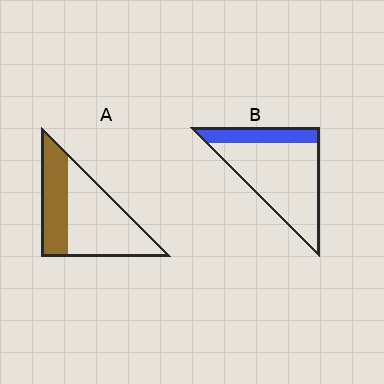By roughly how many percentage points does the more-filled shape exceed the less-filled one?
By roughly 15 percentage points (A over B).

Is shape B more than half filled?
No.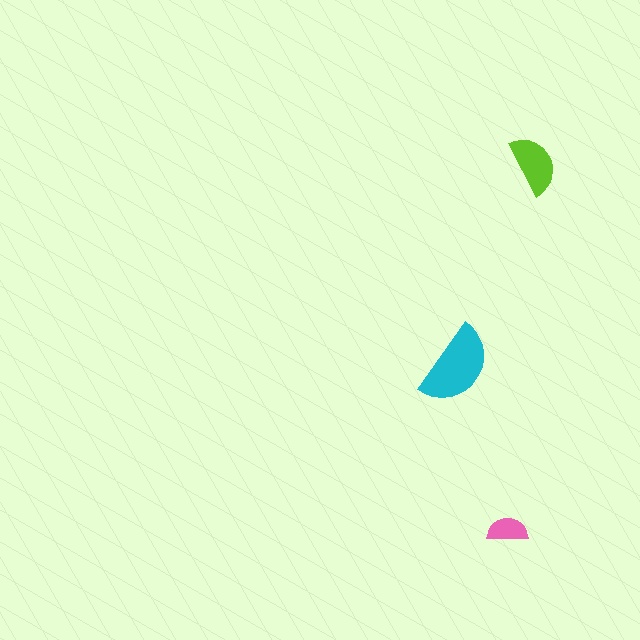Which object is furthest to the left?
The cyan semicircle is leftmost.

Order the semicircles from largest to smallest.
the cyan one, the lime one, the pink one.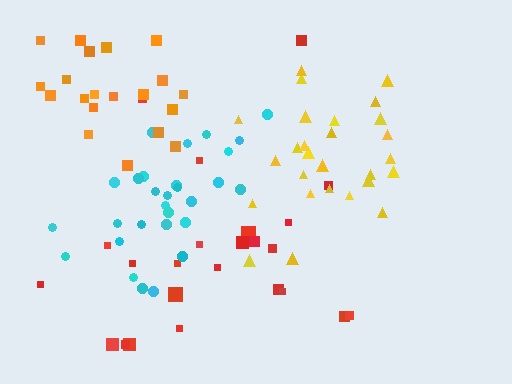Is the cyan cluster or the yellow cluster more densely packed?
Yellow.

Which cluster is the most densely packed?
Yellow.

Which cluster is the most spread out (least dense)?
Red.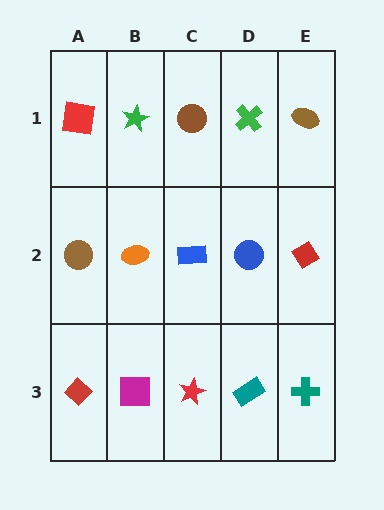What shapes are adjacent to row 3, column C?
A blue rectangle (row 2, column C), a magenta square (row 3, column B), a teal rectangle (row 3, column D).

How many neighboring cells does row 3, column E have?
2.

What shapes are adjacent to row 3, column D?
A blue circle (row 2, column D), a red star (row 3, column C), a teal cross (row 3, column E).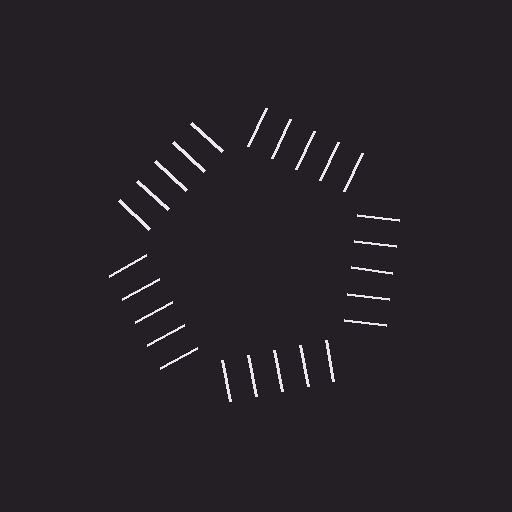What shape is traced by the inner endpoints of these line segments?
An illusory pentagon — the line segments terminate on its edges but no continuous stroke is drawn.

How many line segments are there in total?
25 — 5 along each of the 5 edges.